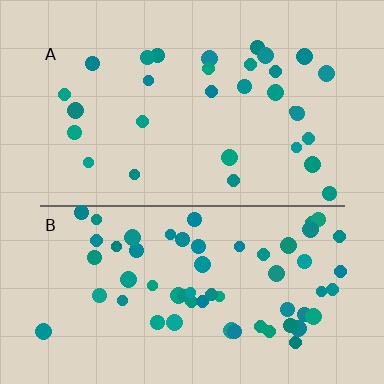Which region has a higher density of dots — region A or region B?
B (the bottom).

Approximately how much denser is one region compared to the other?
Approximately 2.0× — region B over region A.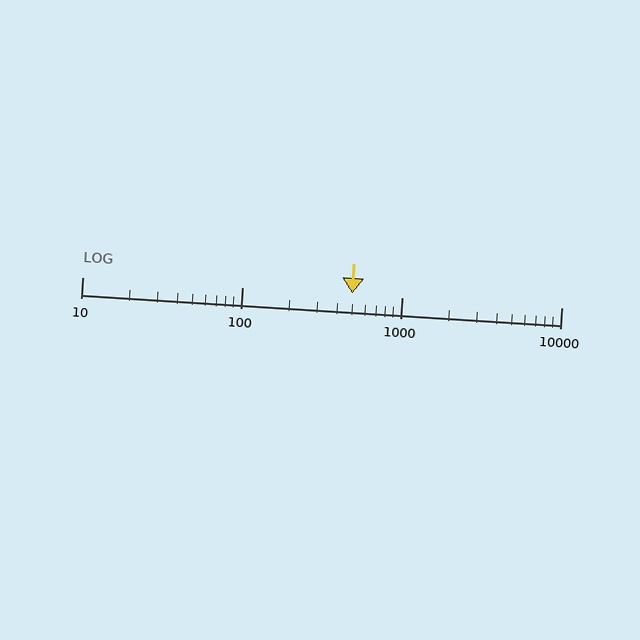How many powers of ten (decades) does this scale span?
The scale spans 3 decades, from 10 to 10000.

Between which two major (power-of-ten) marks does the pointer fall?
The pointer is between 100 and 1000.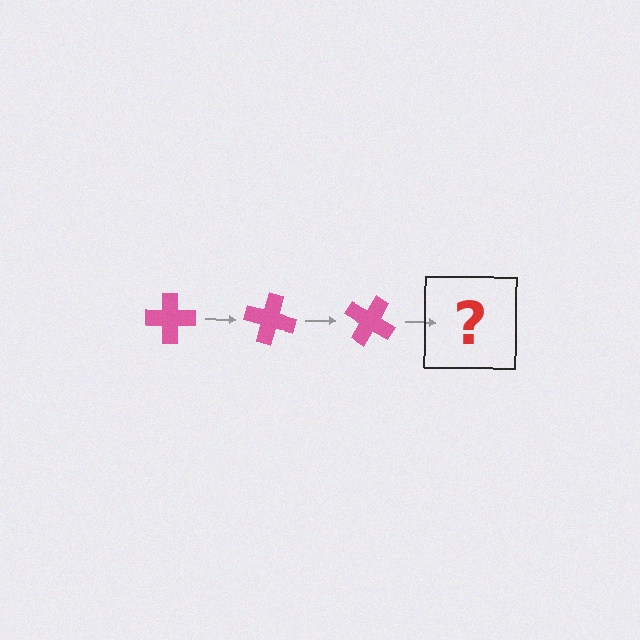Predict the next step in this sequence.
The next step is a pink cross rotated 45 degrees.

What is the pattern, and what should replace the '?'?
The pattern is that the cross rotates 15 degrees each step. The '?' should be a pink cross rotated 45 degrees.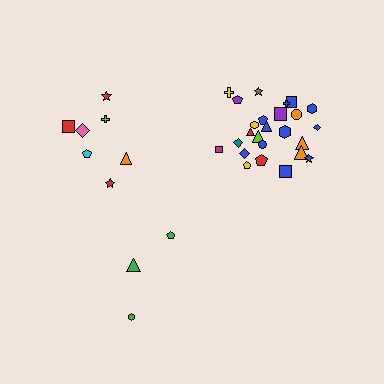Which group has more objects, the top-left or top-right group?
The top-right group.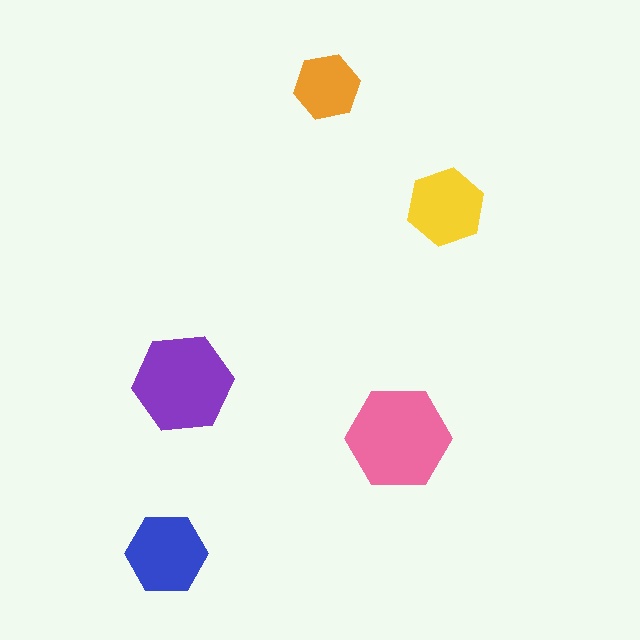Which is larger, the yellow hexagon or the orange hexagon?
The yellow one.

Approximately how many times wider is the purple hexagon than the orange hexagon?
About 1.5 times wider.